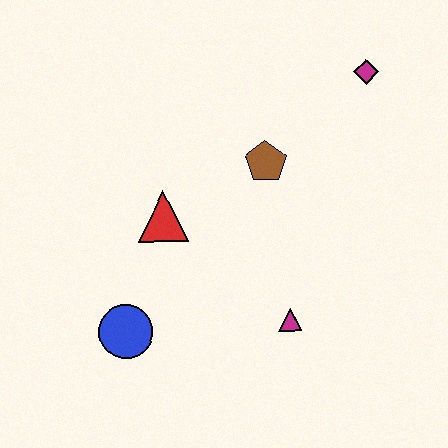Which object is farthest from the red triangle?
The magenta diamond is farthest from the red triangle.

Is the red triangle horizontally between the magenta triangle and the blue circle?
Yes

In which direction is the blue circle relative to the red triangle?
The blue circle is below the red triangle.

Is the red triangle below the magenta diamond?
Yes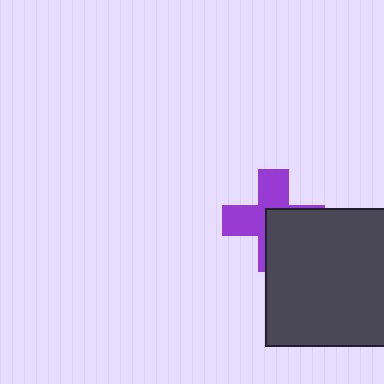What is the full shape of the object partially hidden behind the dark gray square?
The partially hidden object is a purple cross.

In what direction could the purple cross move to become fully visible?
The purple cross could move toward the upper-left. That would shift it out from behind the dark gray square entirely.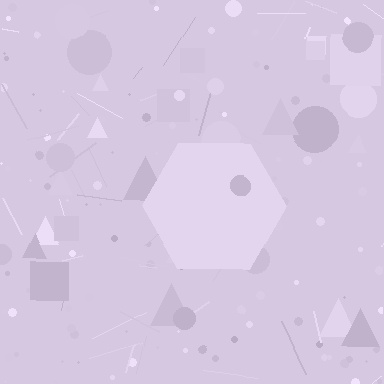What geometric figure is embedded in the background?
A hexagon is embedded in the background.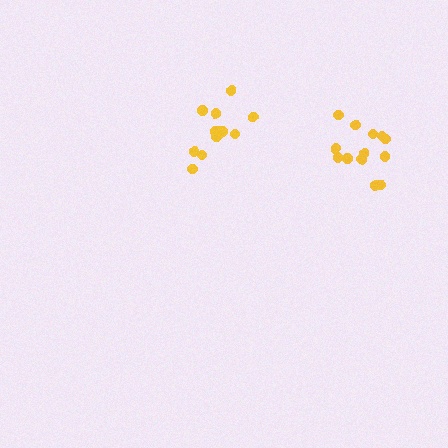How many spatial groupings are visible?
There are 2 spatial groupings.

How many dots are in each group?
Group 1: 14 dots, Group 2: 14 dots (28 total).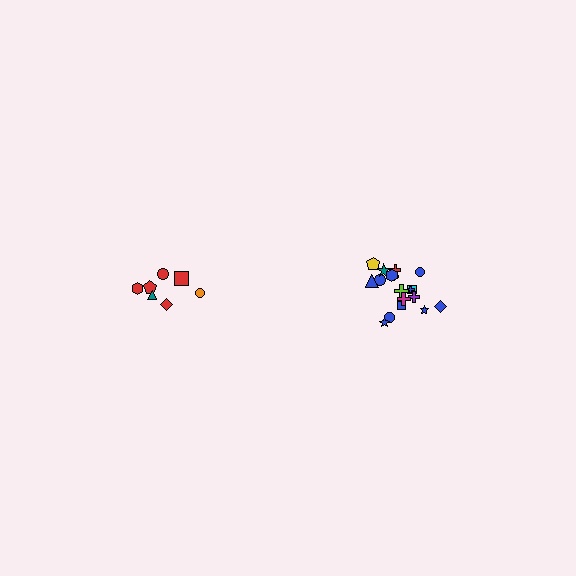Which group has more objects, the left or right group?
The right group.